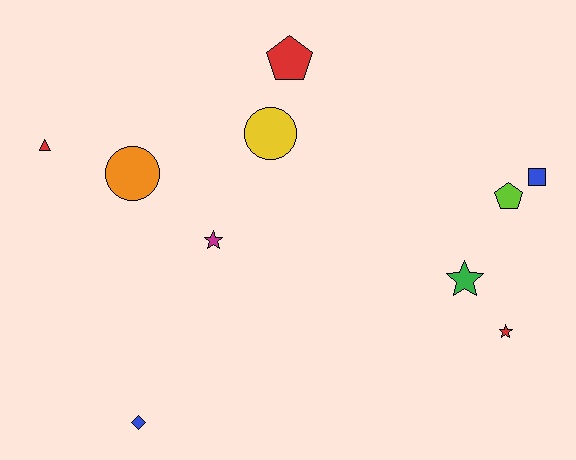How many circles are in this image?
There are 2 circles.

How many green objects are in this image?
There is 1 green object.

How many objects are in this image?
There are 10 objects.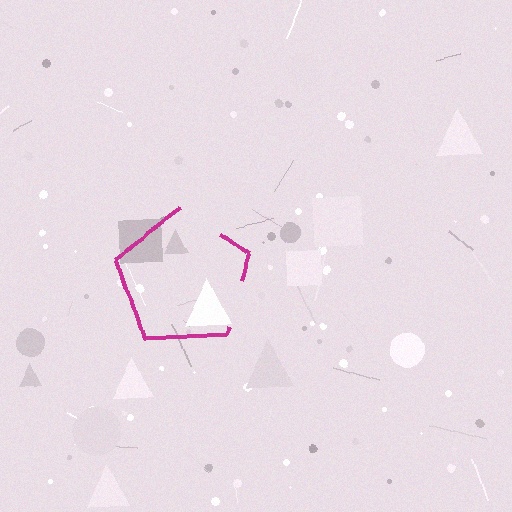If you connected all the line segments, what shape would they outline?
They would outline a pentagon.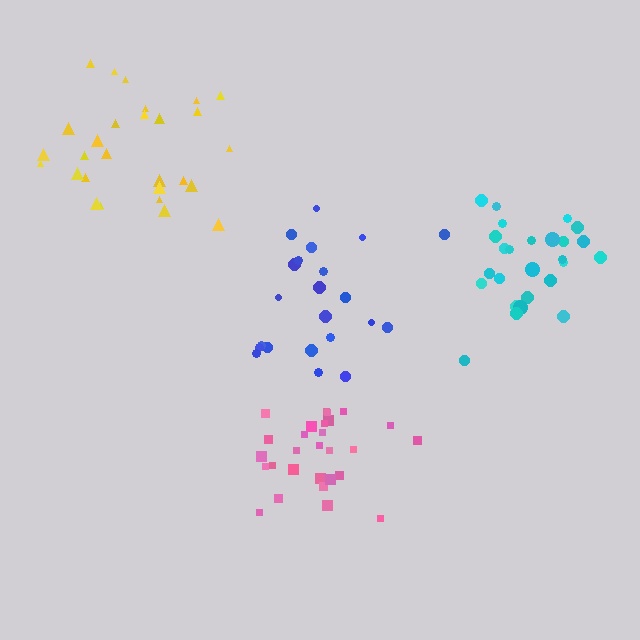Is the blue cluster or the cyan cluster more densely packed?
Cyan.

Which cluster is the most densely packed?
Pink.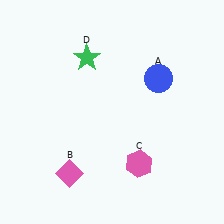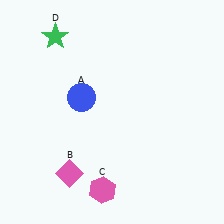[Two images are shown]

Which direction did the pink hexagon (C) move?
The pink hexagon (C) moved left.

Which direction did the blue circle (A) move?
The blue circle (A) moved left.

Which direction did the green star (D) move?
The green star (D) moved left.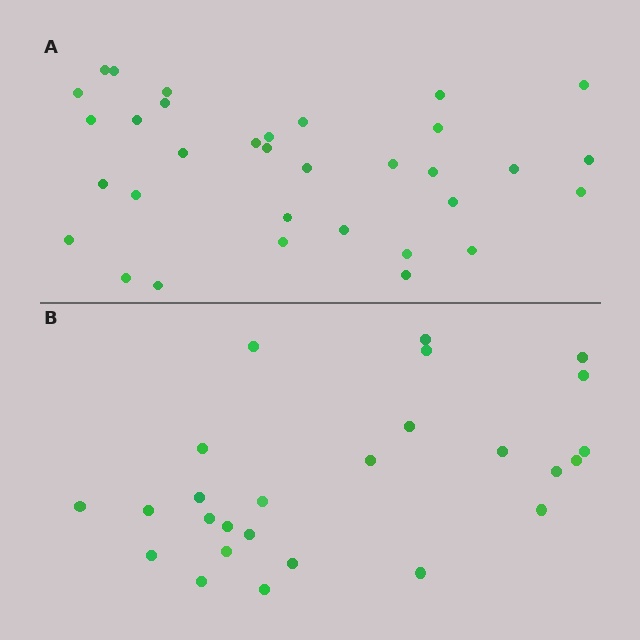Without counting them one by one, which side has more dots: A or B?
Region A (the top region) has more dots.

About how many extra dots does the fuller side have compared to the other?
Region A has roughly 8 or so more dots than region B.